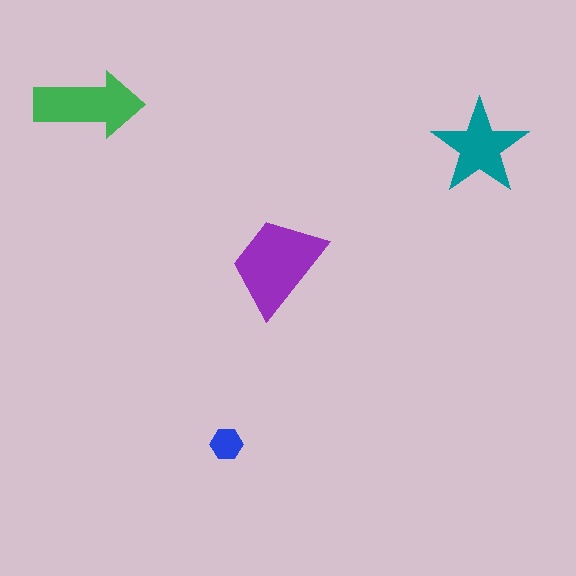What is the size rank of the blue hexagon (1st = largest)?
4th.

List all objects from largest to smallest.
The purple trapezoid, the green arrow, the teal star, the blue hexagon.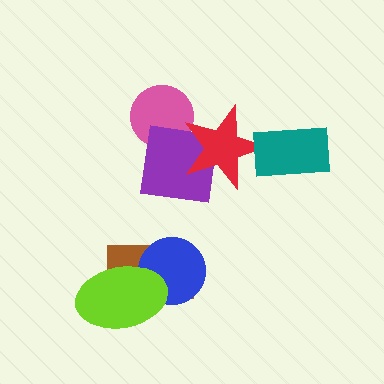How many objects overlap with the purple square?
2 objects overlap with the purple square.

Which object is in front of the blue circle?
The lime ellipse is in front of the blue circle.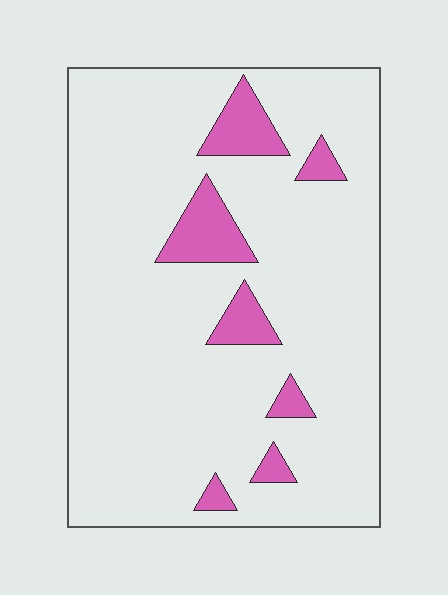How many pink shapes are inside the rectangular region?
7.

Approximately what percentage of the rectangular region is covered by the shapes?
Approximately 10%.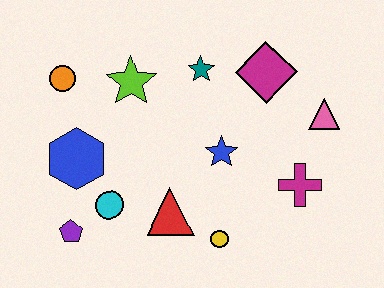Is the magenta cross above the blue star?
No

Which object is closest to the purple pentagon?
The cyan circle is closest to the purple pentagon.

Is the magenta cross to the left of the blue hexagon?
No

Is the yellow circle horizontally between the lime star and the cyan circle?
No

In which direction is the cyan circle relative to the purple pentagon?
The cyan circle is to the right of the purple pentagon.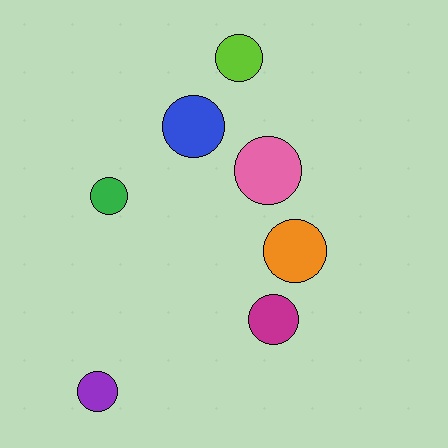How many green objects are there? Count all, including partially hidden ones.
There is 1 green object.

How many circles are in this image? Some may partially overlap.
There are 7 circles.